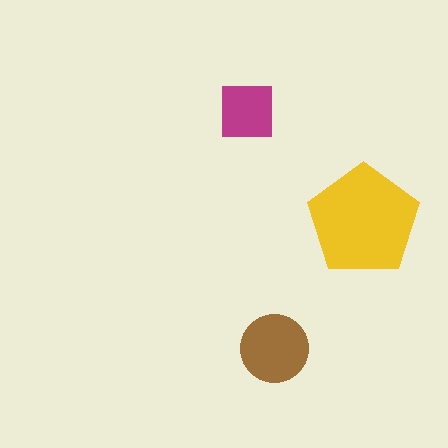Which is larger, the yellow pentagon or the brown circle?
The yellow pentagon.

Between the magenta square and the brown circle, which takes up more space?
The brown circle.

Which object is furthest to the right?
The yellow pentagon is rightmost.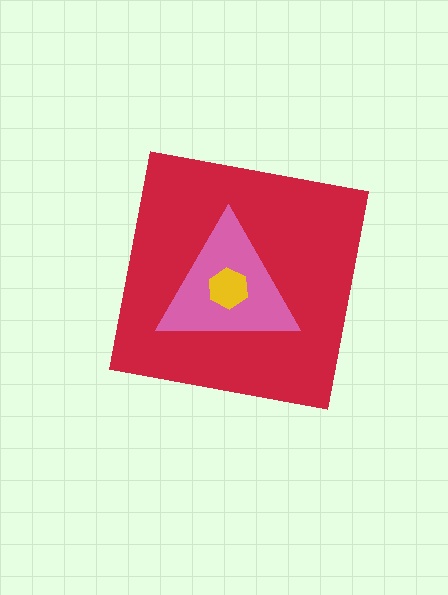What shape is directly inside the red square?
The pink triangle.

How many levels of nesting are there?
3.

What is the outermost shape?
The red square.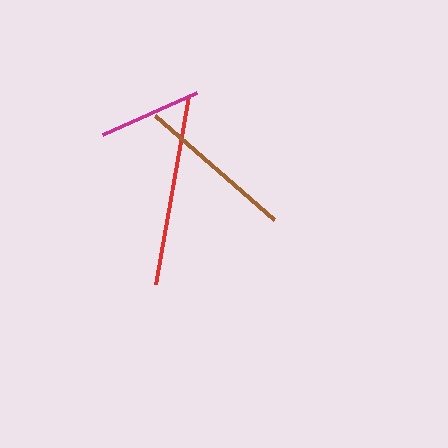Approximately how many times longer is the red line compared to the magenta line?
The red line is approximately 1.8 times the length of the magenta line.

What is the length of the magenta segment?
The magenta segment is approximately 103 pixels long.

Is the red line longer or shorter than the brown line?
The red line is longer than the brown line.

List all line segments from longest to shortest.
From longest to shortest: red, brown, magenta.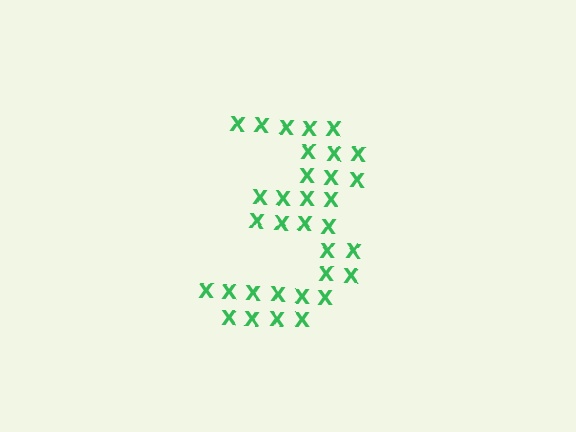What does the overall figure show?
The overall figure shows the digit 3.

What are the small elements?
The small elements are letter X's.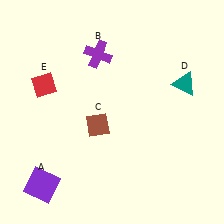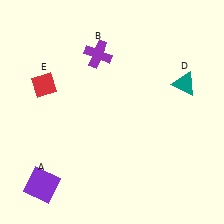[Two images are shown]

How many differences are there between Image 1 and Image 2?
There is 1 difference between the two images.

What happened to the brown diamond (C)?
The brown diamond (C) was removed in Image 2. It was in the bottom-left area of Image 1.